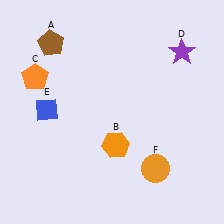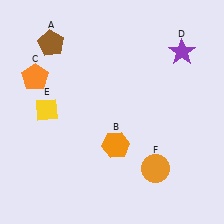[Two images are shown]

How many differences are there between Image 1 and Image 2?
There is 1 difference between the two images.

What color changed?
The diamond (E) changed from blue in Image 1 to yellow in Image 2.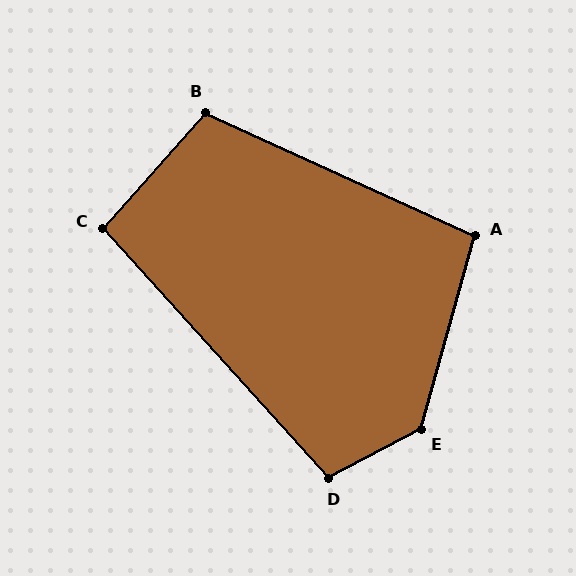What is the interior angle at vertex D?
Approximately 104 degrees (obtuse).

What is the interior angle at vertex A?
Approximately 99 degrees (obtuse).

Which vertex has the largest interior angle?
E, at approximately 133 degrees.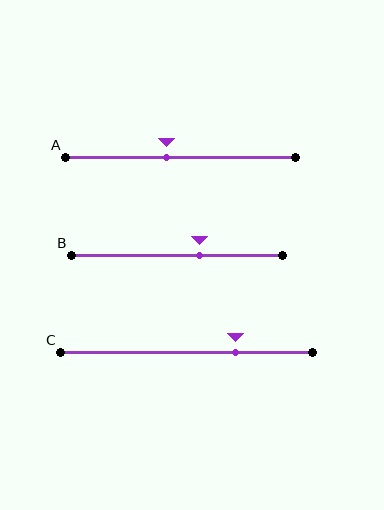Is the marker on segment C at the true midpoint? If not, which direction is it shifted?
No, the marker on segment C is shifted to the right by about 20% of the segment length.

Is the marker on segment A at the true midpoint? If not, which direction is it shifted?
No, the marker on segment A is shifted to the left by about 6% of the segment length.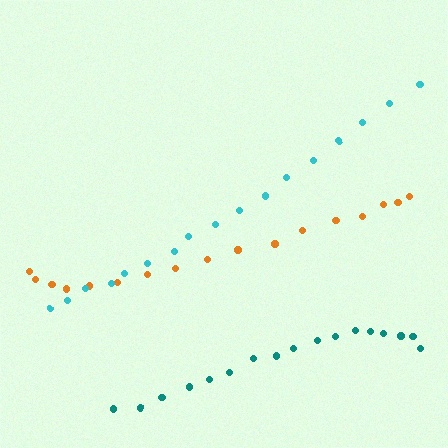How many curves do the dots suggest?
There are 3 distinct paths.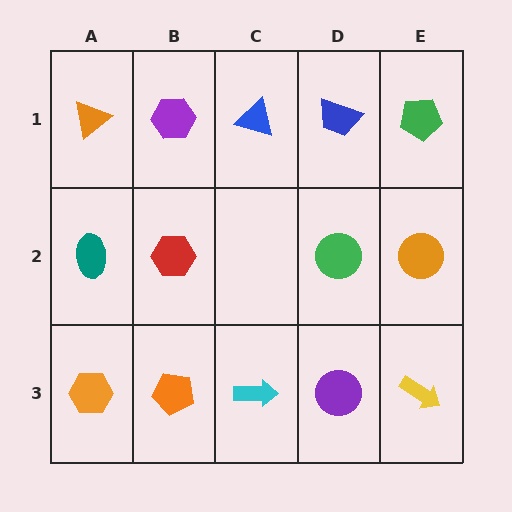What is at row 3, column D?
A purple circle.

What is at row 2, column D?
A green circle.